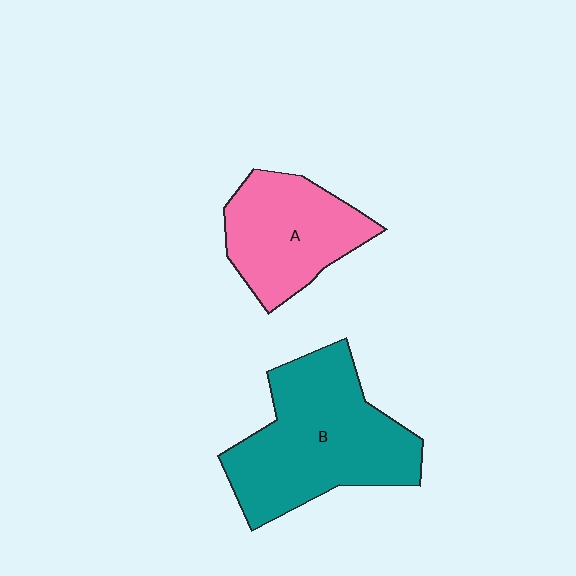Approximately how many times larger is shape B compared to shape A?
Approximately 1.5 times.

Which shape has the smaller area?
Shape A (pink).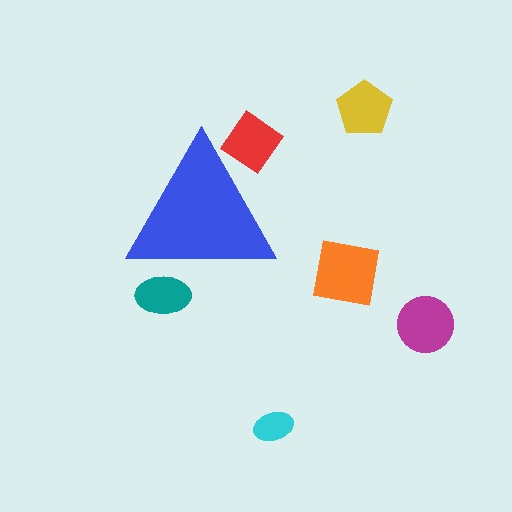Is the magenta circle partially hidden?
No, the magenta circle is fully visible.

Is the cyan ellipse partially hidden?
No, the cyan ellipse is fully visible.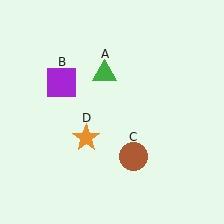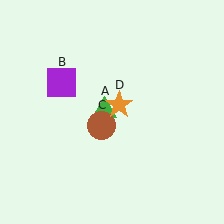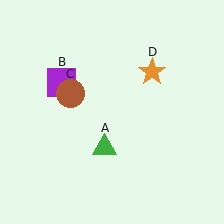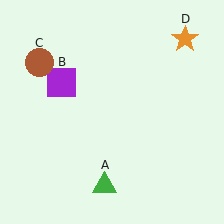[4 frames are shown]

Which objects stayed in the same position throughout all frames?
Purple square (object B) remained stationary.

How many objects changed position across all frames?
3 objects changed position: green triangle (object A), brown circle (object C), orange star (object D).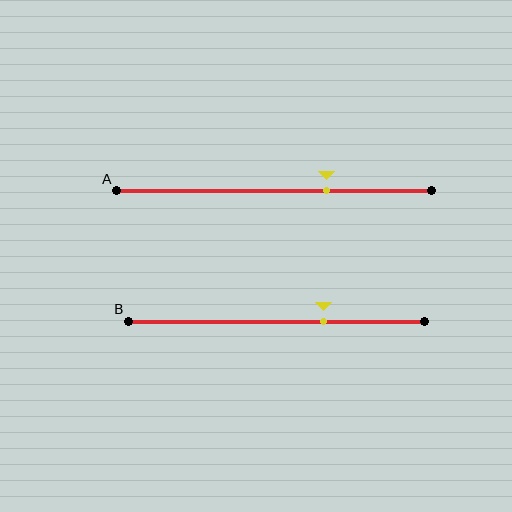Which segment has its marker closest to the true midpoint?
Segment B has its marker closest to the true midpoint.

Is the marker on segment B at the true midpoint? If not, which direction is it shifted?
No, the marker on segment B is shifted to the right by about 16% of the segment length.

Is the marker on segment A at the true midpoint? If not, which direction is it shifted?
No, the marker on segment A is shifted to the right by about 17% of the segment length.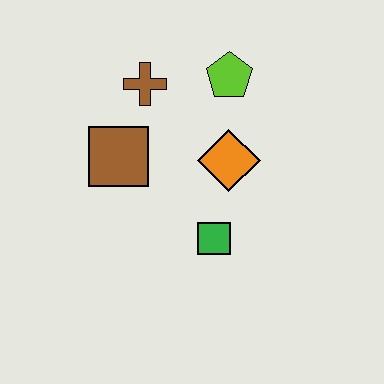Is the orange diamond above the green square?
Yes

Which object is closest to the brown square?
The brown cross is closest to the brown square.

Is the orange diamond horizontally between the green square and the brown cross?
No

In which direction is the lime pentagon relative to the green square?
The lime pentagon is above the green square.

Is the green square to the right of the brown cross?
Yes